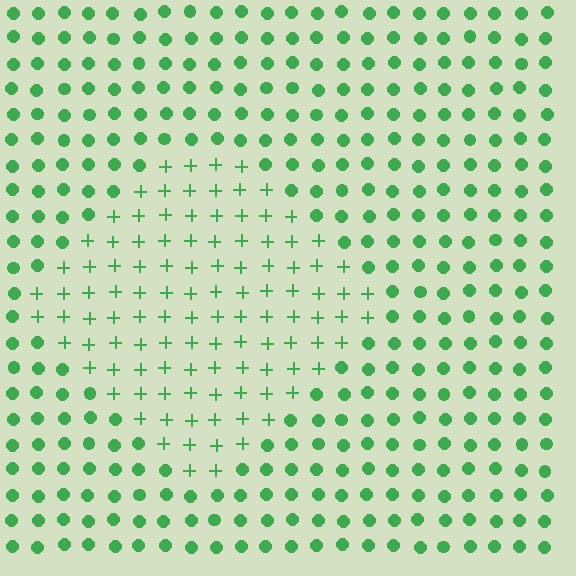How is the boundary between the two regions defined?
The boundary is defined by a change in element shape: plus signs inside vs. circles outside. All elements share the same color and spacing.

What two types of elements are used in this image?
The image uses plus signs inside the diamond region and circles outside it.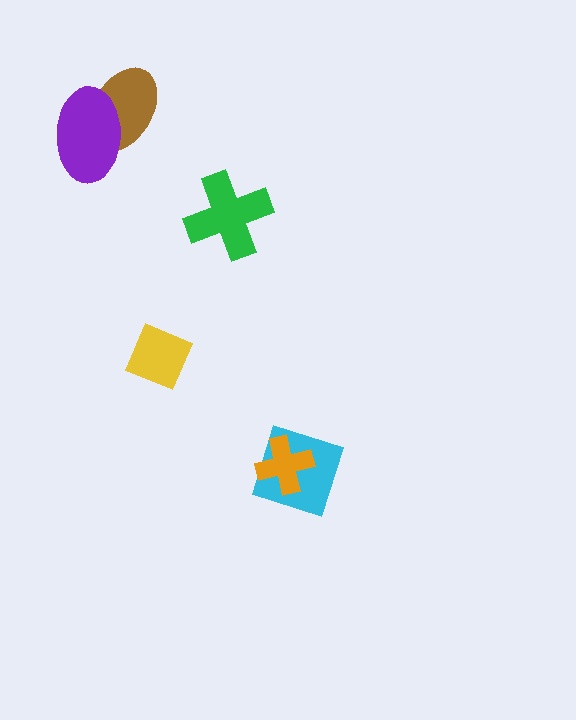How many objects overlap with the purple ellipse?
1 object overlaps with the purple ellipse.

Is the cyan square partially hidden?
Yes, it is partially covered by another shape.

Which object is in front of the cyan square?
The orange cross is in front of the cyan square.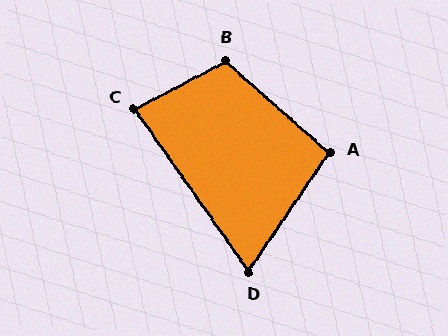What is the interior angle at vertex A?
Approximately 97 degrees (obtuse).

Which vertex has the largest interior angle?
B, at approximately 110 degrees.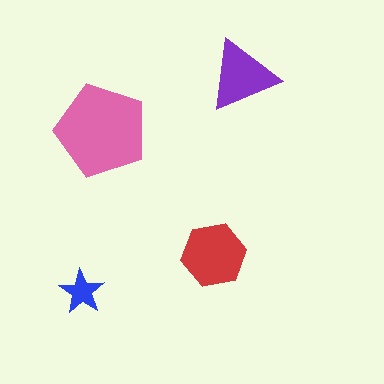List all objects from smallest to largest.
The blue star, the purple triangle, the red hexagon, the pink pentagon.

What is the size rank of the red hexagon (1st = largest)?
2nd.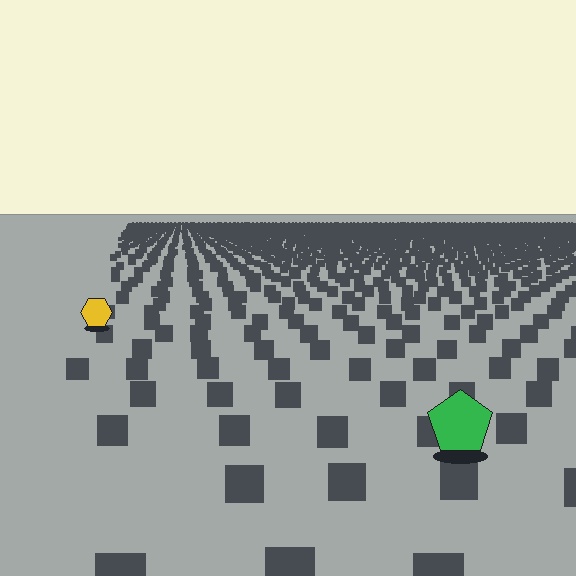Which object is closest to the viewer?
The green pentagon is closest. The texture marks near it are larger and more spread out.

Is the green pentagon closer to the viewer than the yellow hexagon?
Yes. The green pentagon is closer — you can tell from the texture gradient: the ground texture is coarser near it.